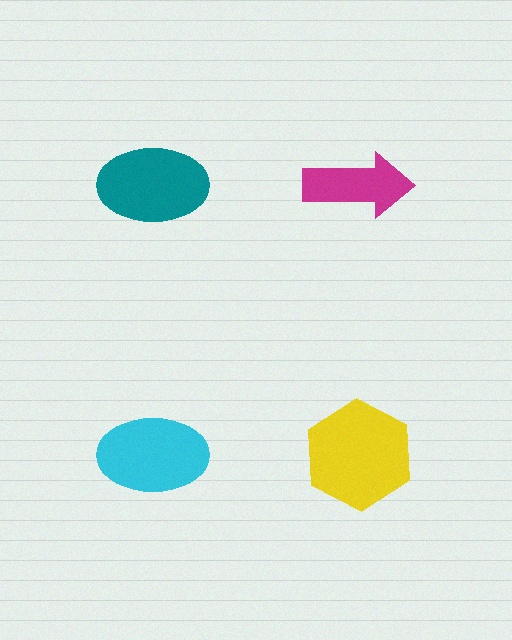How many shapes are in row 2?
2 shapes.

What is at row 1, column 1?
A teal ellipse.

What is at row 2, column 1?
A cyan ellipse.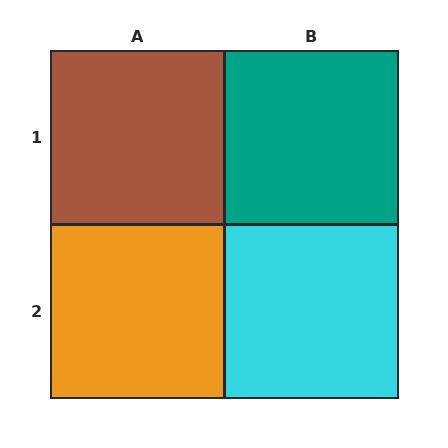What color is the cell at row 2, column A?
Orange.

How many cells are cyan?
1 cell is cyan.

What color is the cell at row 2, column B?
Cyan.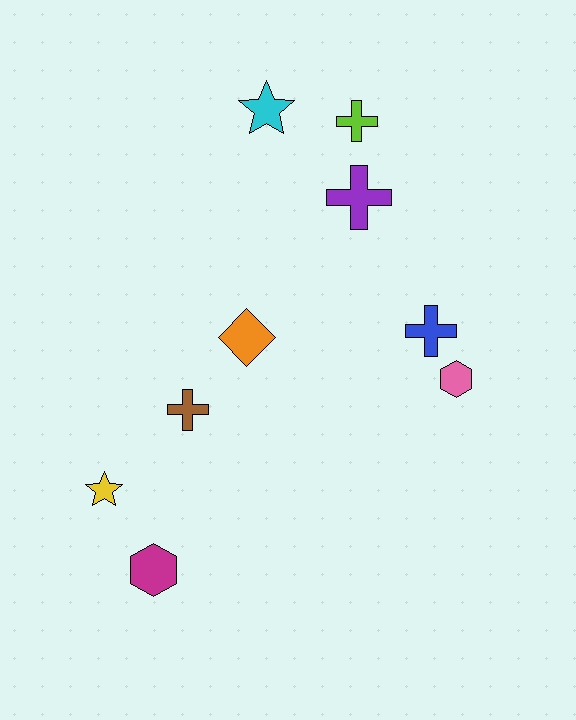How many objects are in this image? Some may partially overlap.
There are 9 objects.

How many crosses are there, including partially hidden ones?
There are 4 crosses.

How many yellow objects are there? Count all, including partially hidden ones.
There is 1 yellow object.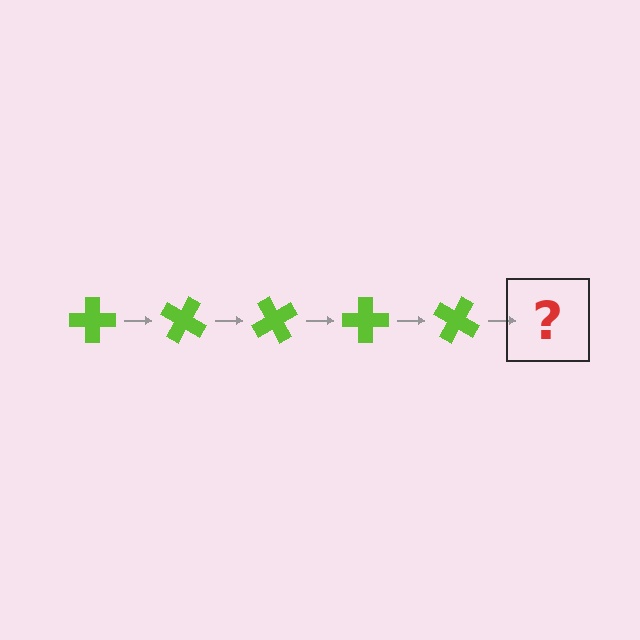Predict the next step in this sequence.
The next step is a lime cross rotated 150 degrees.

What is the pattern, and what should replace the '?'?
The pattern is that the cross rotates 30 degrees each step. The '?' should be a lime cross rotated 150 degrees.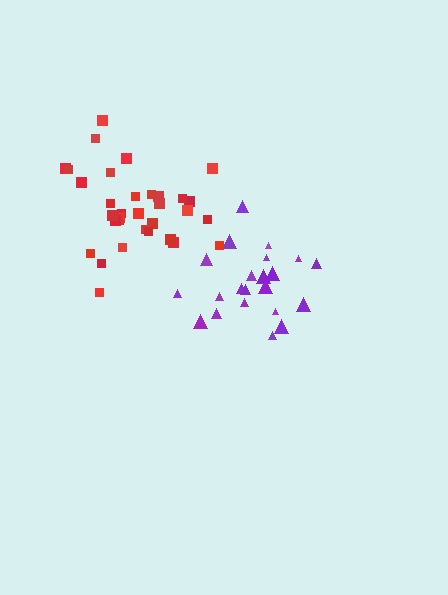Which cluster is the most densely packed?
Red.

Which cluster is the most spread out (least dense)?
Purple.